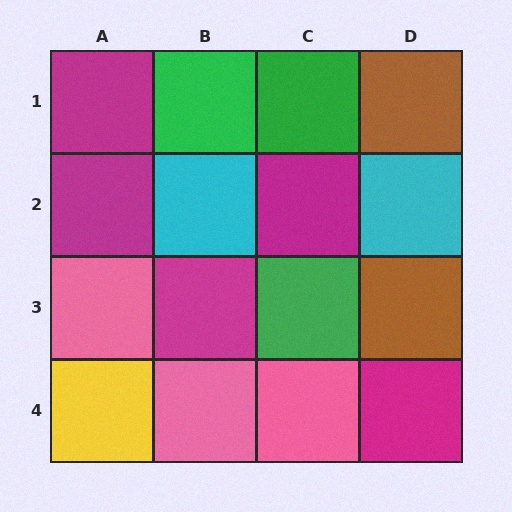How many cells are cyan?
2 cells are cyan.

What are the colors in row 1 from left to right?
Magenta, green, green, brown.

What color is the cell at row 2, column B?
Cyan.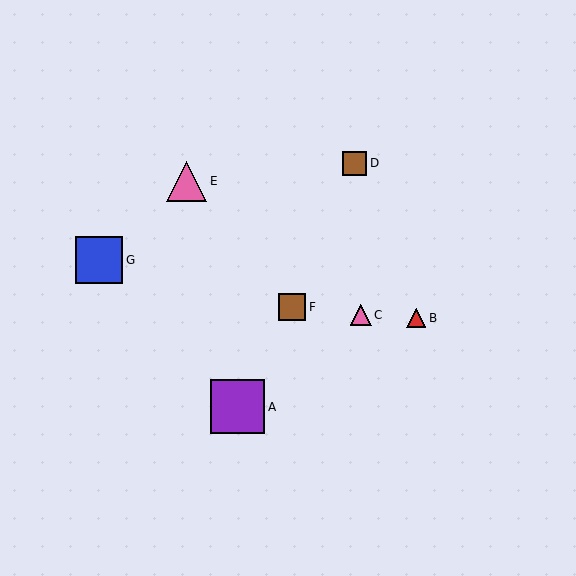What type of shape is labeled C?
Shape C is a pink triangle.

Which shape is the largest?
The purple square (labeled A) is the largest.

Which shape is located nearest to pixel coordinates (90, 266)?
The blue square (labeled G) at (99, 260) is nearest to that location.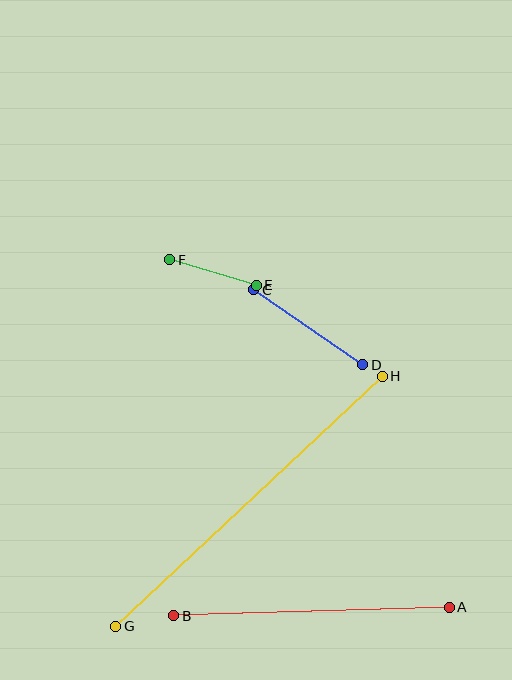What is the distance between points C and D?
The distance is approximately 132 pixels.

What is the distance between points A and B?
The distance is approximately 276 pixels.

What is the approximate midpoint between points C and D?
The midpoint is at approximately (308, 327) pixels.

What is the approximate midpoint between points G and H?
The midpoint is at approximately (249, 501) pixels.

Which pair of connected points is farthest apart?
Points G and H are farthest apart.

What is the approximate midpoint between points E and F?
The midpoint is at approximately (213, 273) pixels.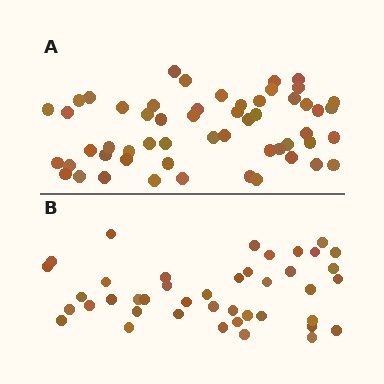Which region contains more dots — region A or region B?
Region A (the top region) has more dots.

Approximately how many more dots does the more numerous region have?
Region A has approximately 15 more dots than region B.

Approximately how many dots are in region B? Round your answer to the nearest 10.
About 40 dots. (The exact count is 42, which rounds to 40.)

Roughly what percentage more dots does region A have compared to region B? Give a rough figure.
About 30% more.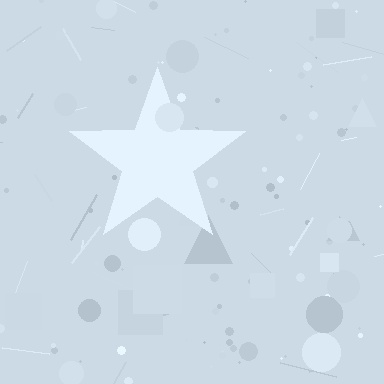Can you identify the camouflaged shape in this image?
The camouflaged shape is a star.